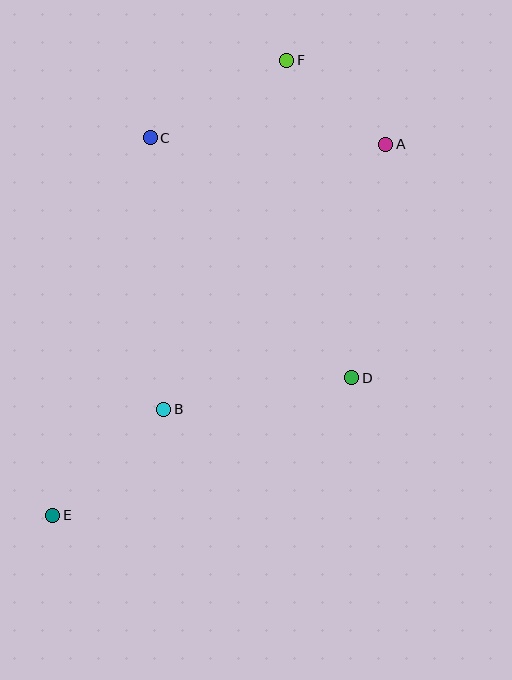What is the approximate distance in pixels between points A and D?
The distance between A and D is approximately 236 pixels.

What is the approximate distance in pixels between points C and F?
The distance between C and F is approximately 157 pixels.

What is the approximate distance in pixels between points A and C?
The distance between A and C is approximately 235 pixels.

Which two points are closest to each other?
Points A and F are closest to each other.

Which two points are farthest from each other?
Points E and F are farthest from each other.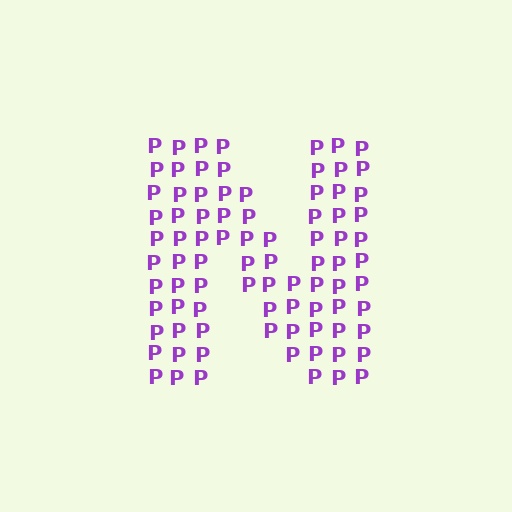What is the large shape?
The large shape is the letter N.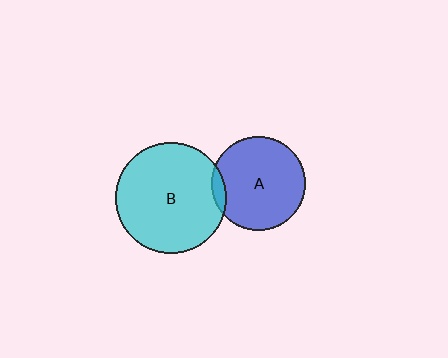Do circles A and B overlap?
Yes.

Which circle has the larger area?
Circle B (cyan).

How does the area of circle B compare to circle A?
Approximately 1.4 times.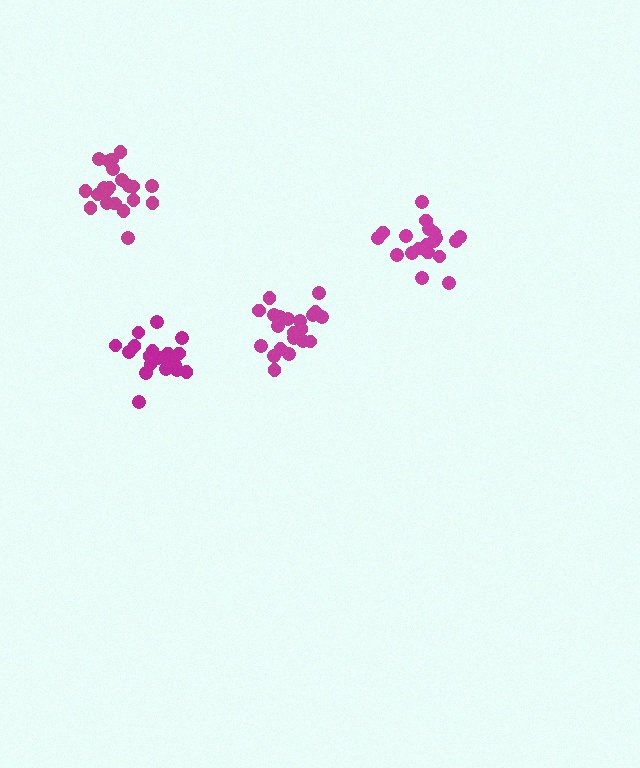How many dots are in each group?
Group 1: 21 dots, Group 2: 21 dots, Group 3: 19 dots, Group 4: 21 dots (82 total).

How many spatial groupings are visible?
There are 4 spatial groupings.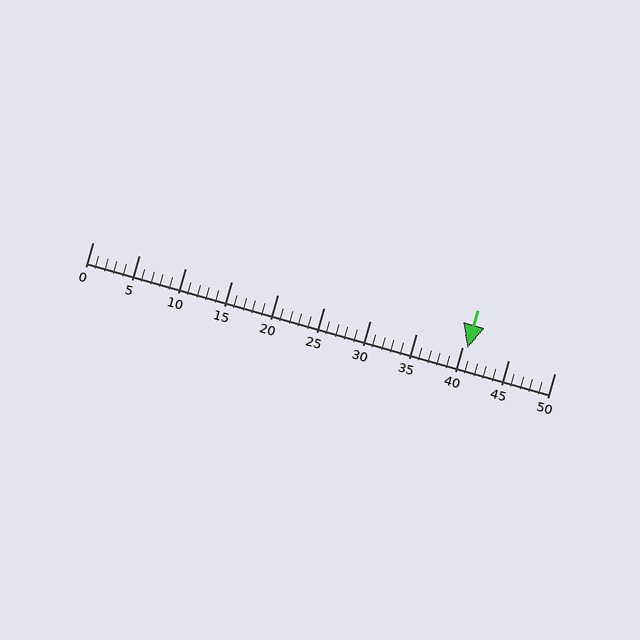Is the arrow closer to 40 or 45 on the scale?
The arrow is closer to 40.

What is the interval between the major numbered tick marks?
The major tick marks are spaced 5 units apart.